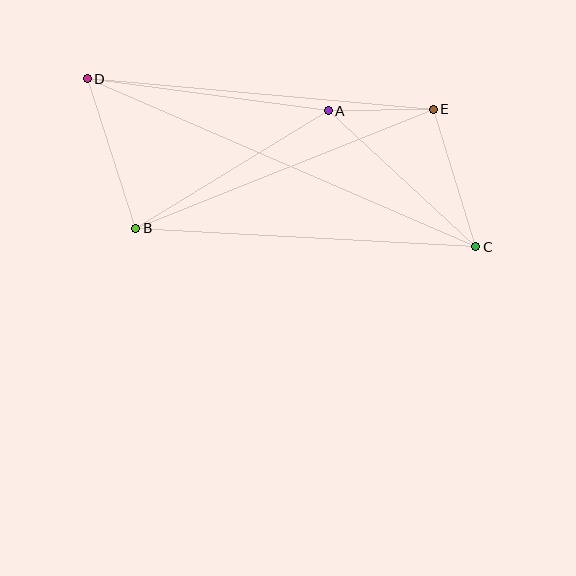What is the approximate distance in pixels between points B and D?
The distance between B and D is approximately 157 pixels.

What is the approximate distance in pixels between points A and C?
The distance between A and C is approximately 201 pixels.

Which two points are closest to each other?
Points A and E are closest to each other.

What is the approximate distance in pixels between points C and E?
The distance between C and E is approximately 144 pixels.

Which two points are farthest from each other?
Points C and D are farthest from each other.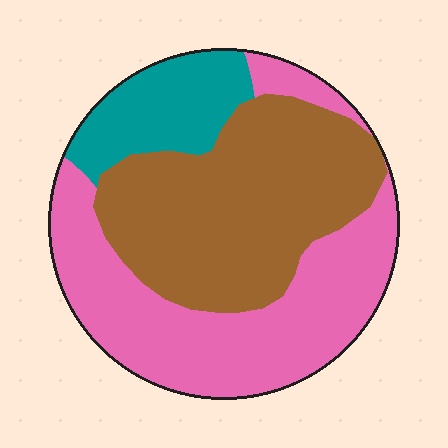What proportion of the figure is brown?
Brown takes up about two fifths (2/5) of the figure.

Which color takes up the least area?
Teal, at roughly 15%.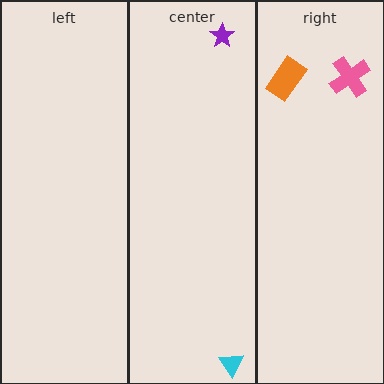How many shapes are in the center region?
2.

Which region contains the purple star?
The center region.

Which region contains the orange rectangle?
The right region.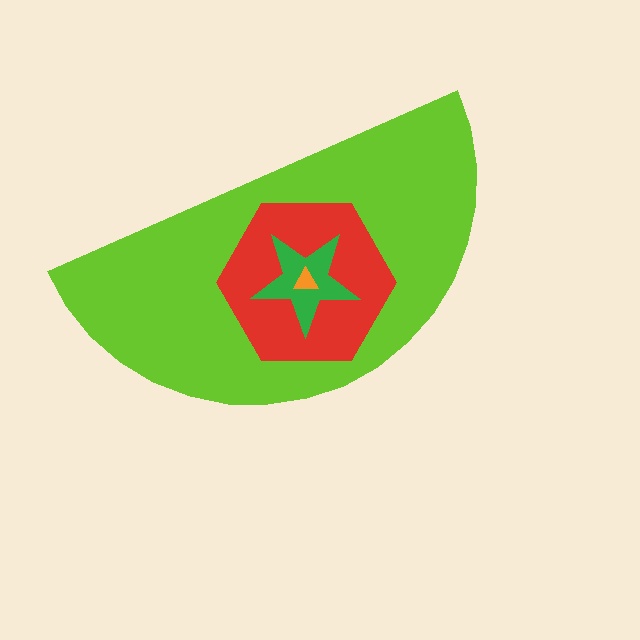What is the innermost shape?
The orange triangle.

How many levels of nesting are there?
4.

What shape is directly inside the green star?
The orange triangle.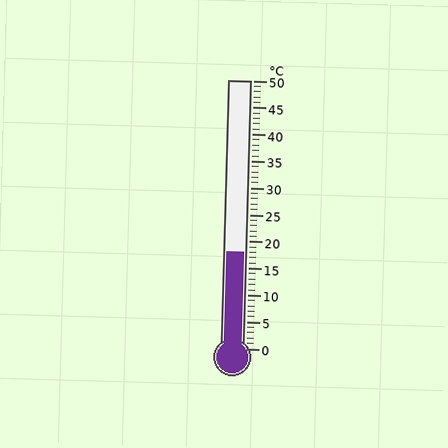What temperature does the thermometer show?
The thermometer shows approximately 18°C.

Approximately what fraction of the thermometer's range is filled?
The thermometer is filled to approximately 35% of its range.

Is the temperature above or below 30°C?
The temperature is below 30°C.